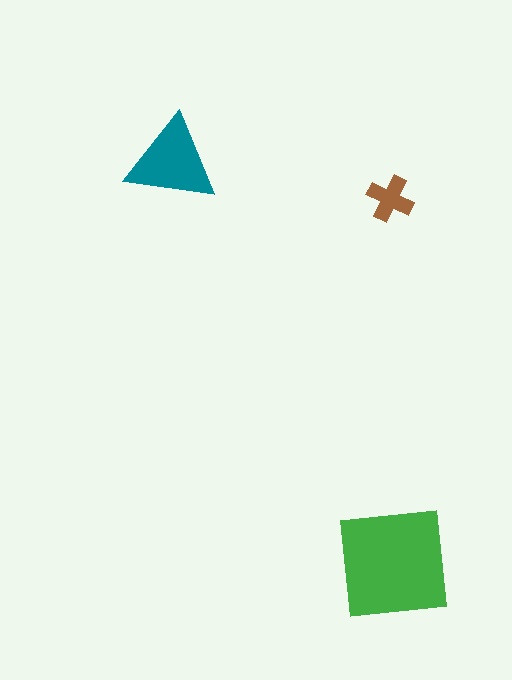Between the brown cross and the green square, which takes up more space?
The green square.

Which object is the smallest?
The brown cross.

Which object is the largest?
The green square.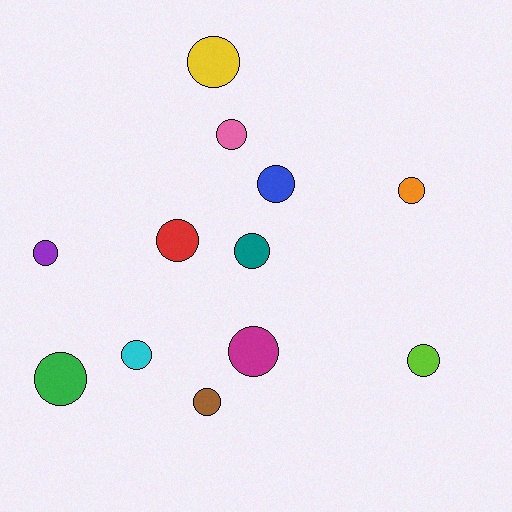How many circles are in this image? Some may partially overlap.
There are 12 circles.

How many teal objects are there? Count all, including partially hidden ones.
There is 1 teal object.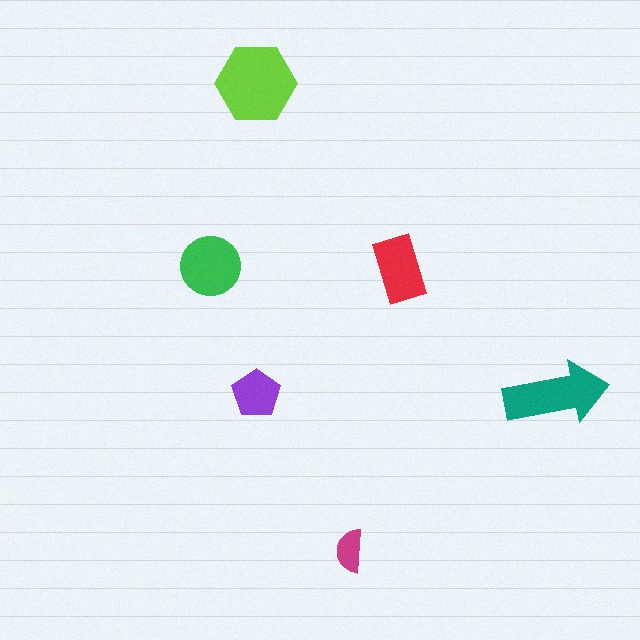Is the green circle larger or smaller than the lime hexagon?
Smaller.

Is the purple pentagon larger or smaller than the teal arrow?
Smaller.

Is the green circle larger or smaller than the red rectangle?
Larger.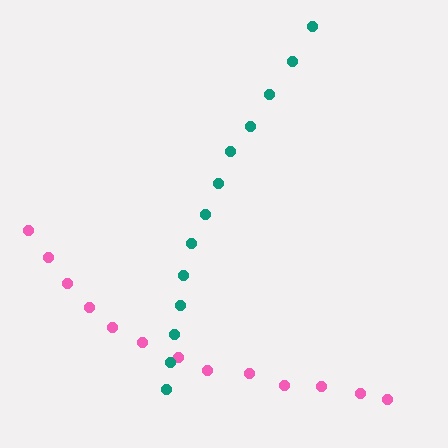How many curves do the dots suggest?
There are 2 distinct paths.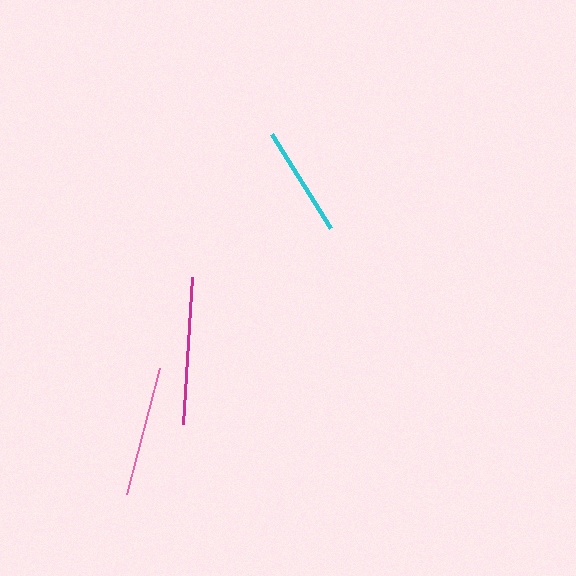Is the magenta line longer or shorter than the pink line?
The magenta line is longer than the pink line.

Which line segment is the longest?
The magenta line is the longest at approximately 147 pixels.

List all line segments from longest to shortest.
From longest to shortest: magenta, pink, cyan.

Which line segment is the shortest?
The cyan line is the shortest at approximately 111 pixels.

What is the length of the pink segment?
The pink segment is approximately 129 pixels long.